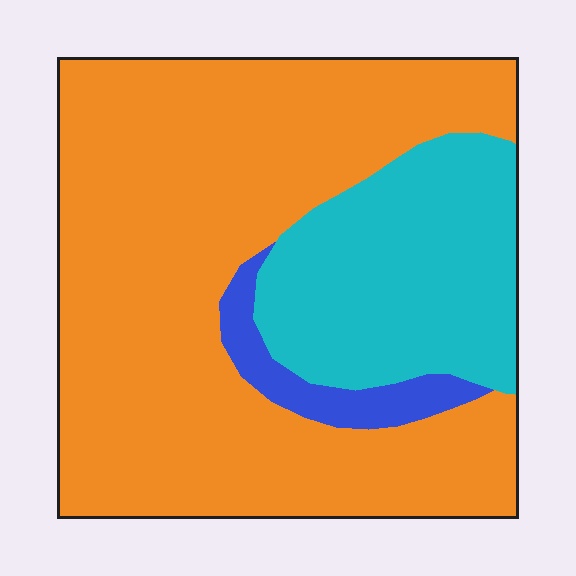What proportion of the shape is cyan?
Cyan covers roughly 25% of the shape.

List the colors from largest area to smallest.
From largest to smallest: orange, cyan, blue.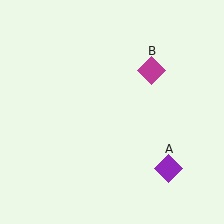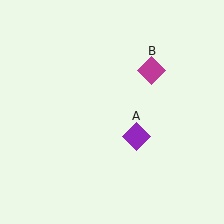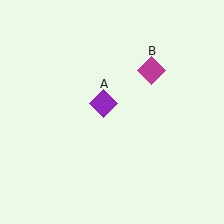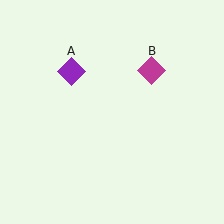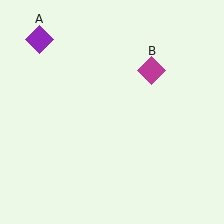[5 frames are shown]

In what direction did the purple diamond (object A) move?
The purple diamond (object A) moved up and to the left.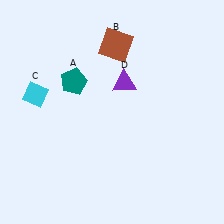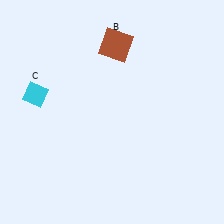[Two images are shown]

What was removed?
The purple triangle (D), the teal pentagon (A) were removed in Image 2.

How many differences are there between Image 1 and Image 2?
There are 2 differences between the two images.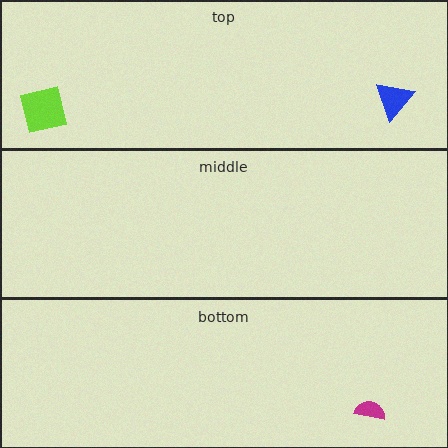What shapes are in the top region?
The lime square, the blue triangle.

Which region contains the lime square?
The top region.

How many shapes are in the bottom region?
1.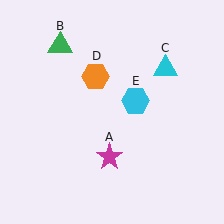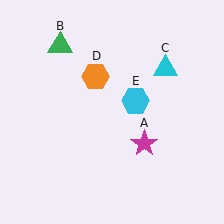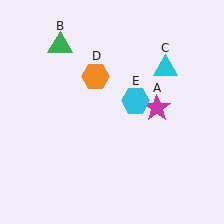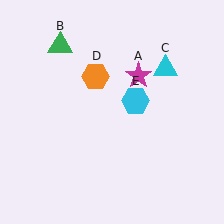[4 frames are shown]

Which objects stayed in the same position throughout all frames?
Green triangle (object B) and cyan triangle (object C) and orange hexagon (object D) and cyan hexagon (object E) remained stationary.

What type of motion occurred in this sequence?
The magenta star (object A) rotated counterclockwise around the center of the scene.